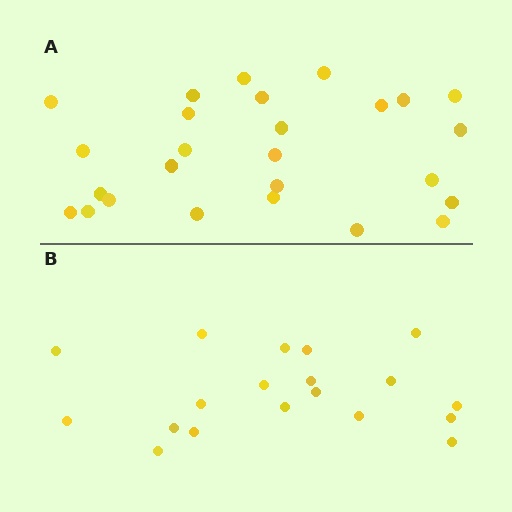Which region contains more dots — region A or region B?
Region A (the top region) has more dots.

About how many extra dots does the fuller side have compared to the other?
Region A has roughly 8 or so more dots than region B.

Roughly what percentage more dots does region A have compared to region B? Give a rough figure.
About 35% more.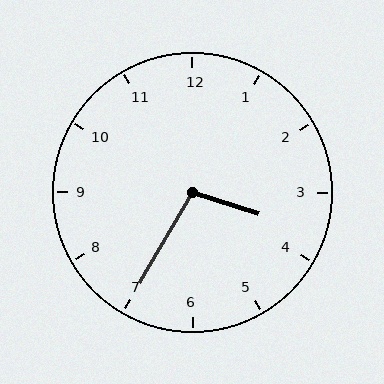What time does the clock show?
3:35.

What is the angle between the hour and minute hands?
Approximately 102 degrees.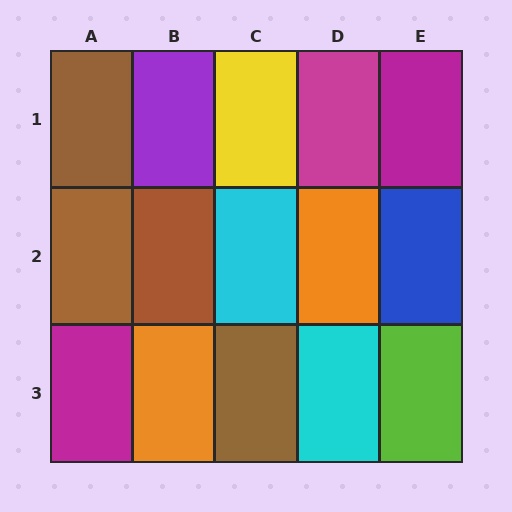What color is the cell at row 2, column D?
Orange.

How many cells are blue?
1 cell is blue.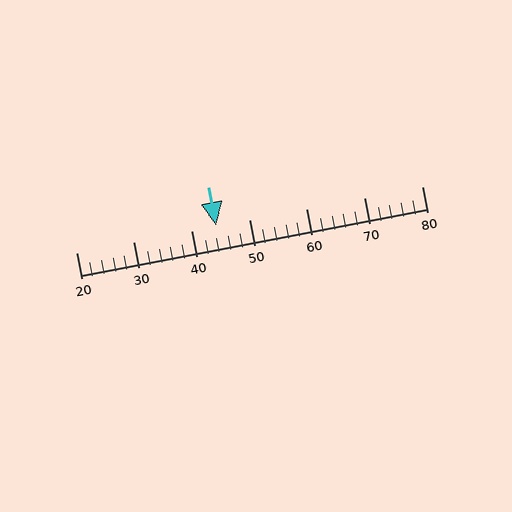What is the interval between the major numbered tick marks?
The major tick marks are spaced 10 units apart.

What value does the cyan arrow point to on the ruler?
The cyan arrow points to approximately 44.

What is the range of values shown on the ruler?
The ruler shows values from 20 to 80.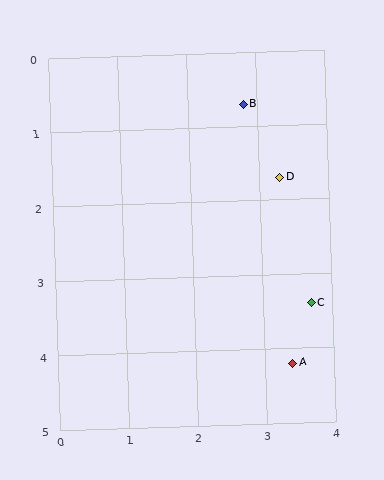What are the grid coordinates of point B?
Point B is at approximately (2.8, 0.7).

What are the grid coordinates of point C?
Point C is at approximately (3.7, 3.4).